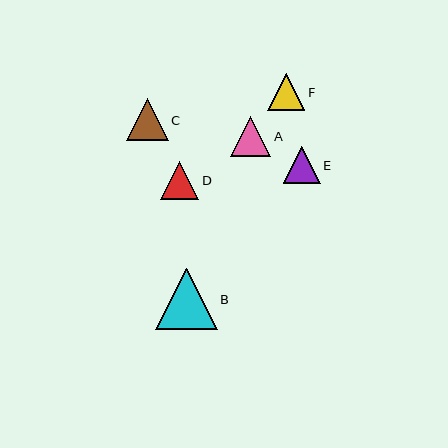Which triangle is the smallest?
Triangle F is the smallest with a size of approximately 37 pixels.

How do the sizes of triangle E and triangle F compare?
Triangle E and triangle F are approximately the same size.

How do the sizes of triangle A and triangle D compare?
Triangle A and triangle D are approximately the same size.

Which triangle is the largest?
Triangle B is the largest with a size of approximately 61 pixels.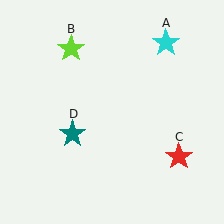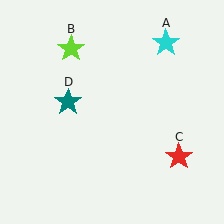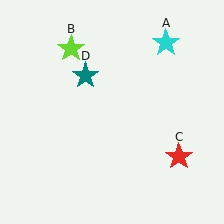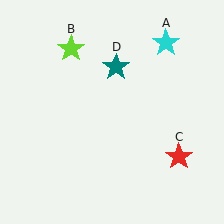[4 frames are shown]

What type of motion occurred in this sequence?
The teal star (object D) rotated clockwise around the center of the scene.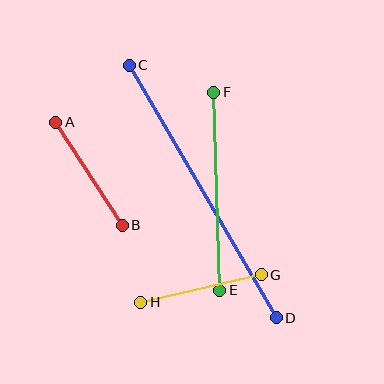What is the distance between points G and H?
The distance is approximately 124 pixels.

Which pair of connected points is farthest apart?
Points C and D are farthest apart.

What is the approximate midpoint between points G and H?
The midpoint is at approximately (201, 289) pixels.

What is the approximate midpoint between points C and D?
The midpoint is at approximately (203, 191) pixels.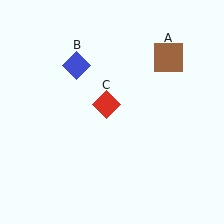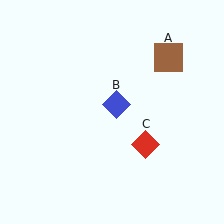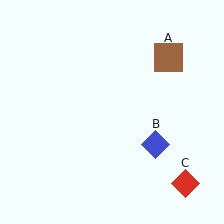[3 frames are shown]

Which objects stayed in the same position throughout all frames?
Brown square (object A) remained stationary.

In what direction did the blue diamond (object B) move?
The blue diamond (object B) moved down and to the right.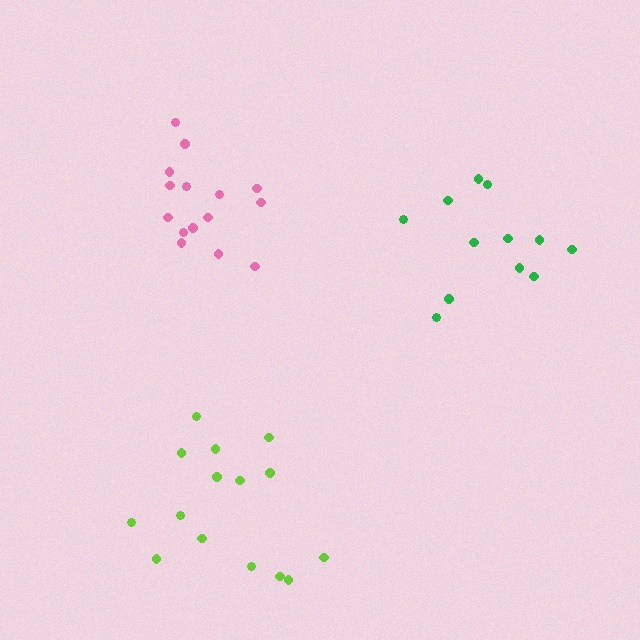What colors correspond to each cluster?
The clusters are colored: lime, green, pink.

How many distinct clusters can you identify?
There are 3 distinct clusters.